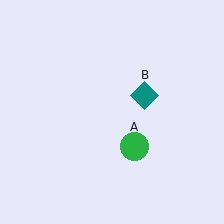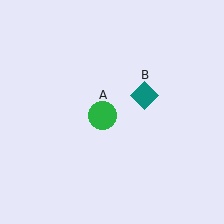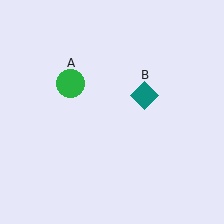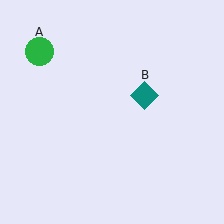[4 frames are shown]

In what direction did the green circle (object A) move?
The green circle (object A) moved up and to the left.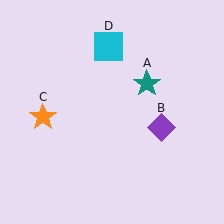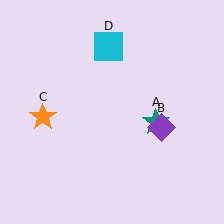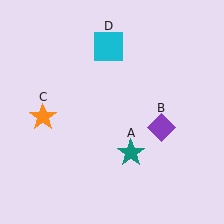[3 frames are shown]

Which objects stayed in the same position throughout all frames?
Purple diamond (object B) and orange star (object C) and cyan square (object D) remained stationary.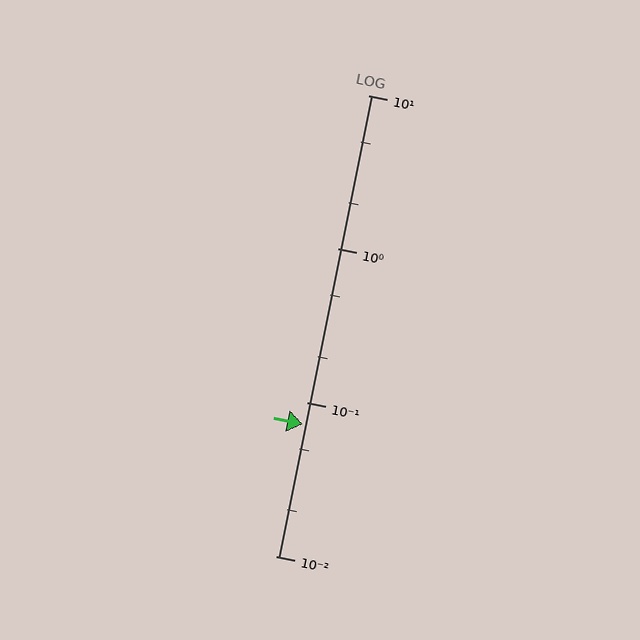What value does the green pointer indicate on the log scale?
The pointer indicates approximately 0.072.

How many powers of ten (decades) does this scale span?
The scale spans 3 decades, from 0.01 to 10.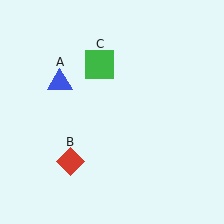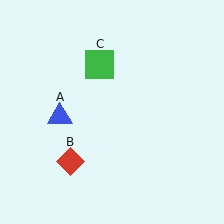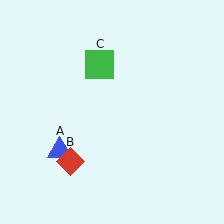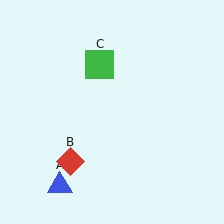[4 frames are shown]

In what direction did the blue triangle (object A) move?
The blue triangle (object A) moved down.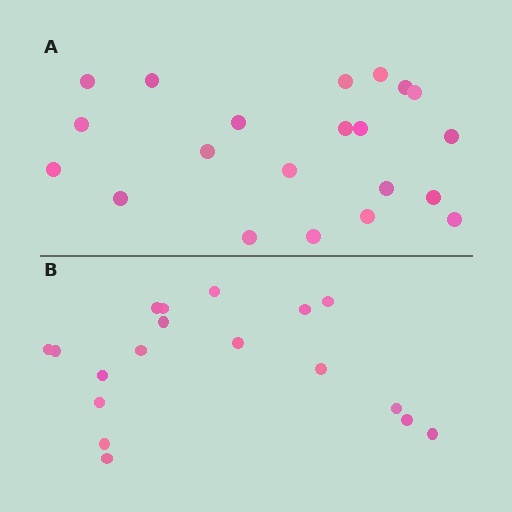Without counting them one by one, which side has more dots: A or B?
Region A (the top region) has more dots.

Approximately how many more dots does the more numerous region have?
Region A has just a few more — roughly 2 or 3 more dots than region B.